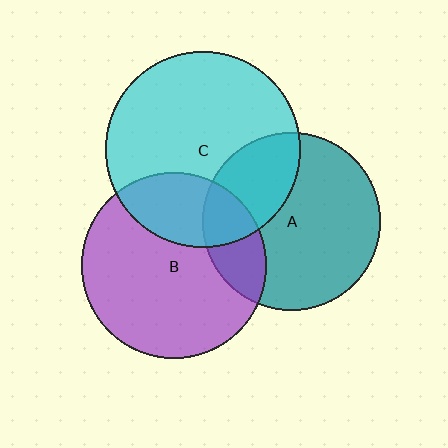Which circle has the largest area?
Circle C (cyan).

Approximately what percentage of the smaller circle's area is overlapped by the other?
Approximately 25%.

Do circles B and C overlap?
Yes.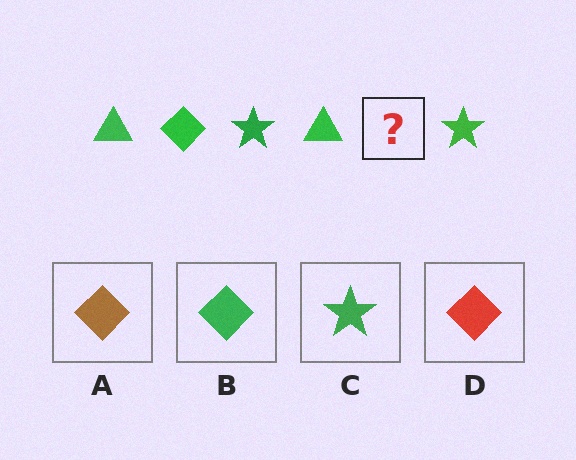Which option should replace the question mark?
Option B.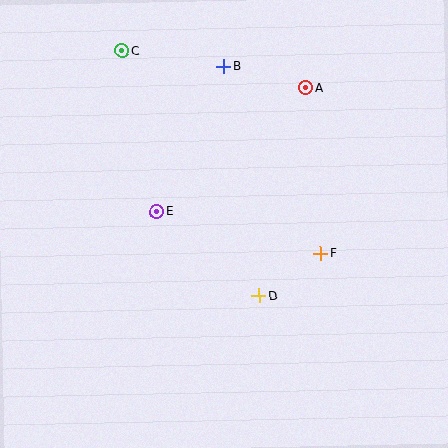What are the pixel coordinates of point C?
Point C is at (122, 51).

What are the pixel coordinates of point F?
Point F is at (321, 253).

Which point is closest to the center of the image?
Point E at (156, 212) is closest to the center.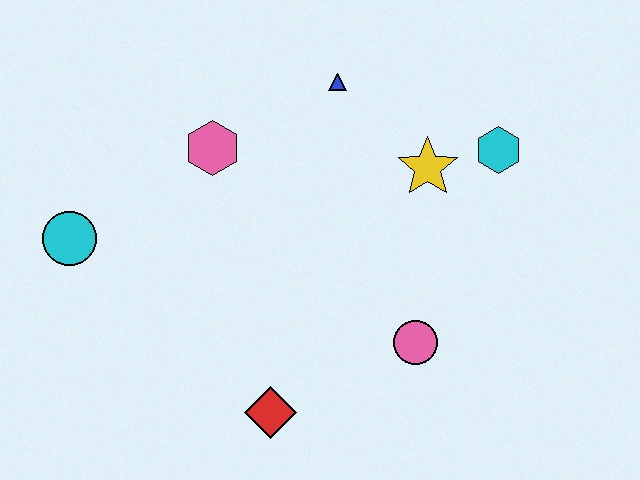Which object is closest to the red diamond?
The pink circle is closest to the red diamond.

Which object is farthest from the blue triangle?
The red diamond is farthest from the blue triangle.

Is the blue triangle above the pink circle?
Yes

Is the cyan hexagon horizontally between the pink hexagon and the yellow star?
No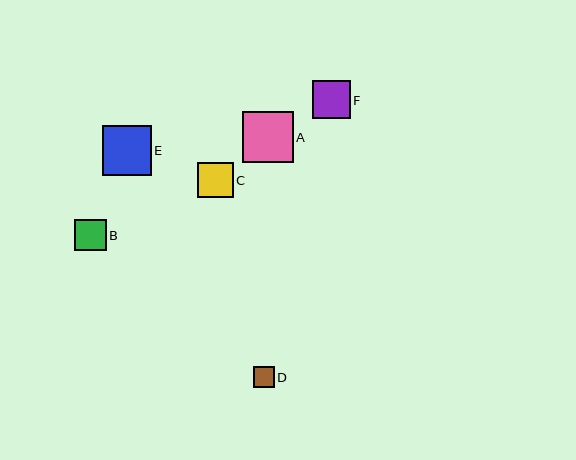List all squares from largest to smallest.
From largest to smallest: A, E, F, C, B, D.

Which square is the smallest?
Square D is the smallest with a size of approximately 20 pixels.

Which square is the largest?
Square A is the largest with a size of approximately 51 pixels.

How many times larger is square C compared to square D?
Square C is approximately 1.7 times the size of square D.